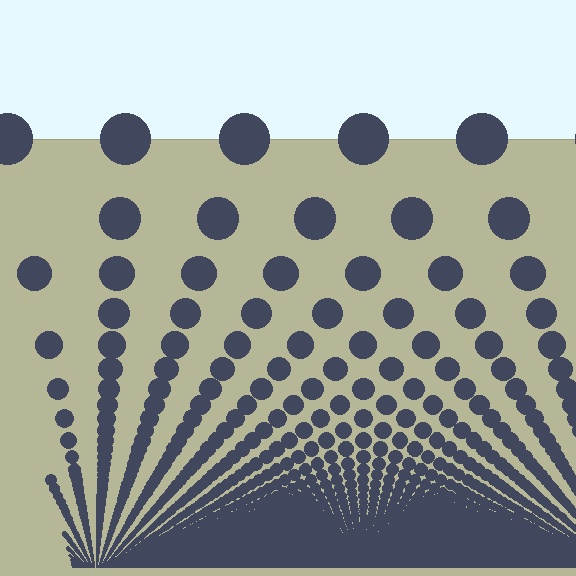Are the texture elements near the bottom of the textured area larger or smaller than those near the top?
Smaller. The gradient is inverted — elements near the bottom are smaller and denser.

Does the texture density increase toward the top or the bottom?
Density increases toward the bottom.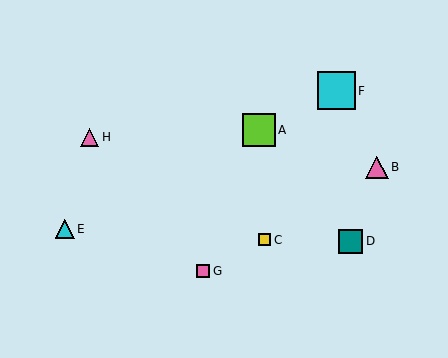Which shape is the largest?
The cyan square (labeled F) is the largest.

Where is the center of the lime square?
The center of the lime square is at (259, 130).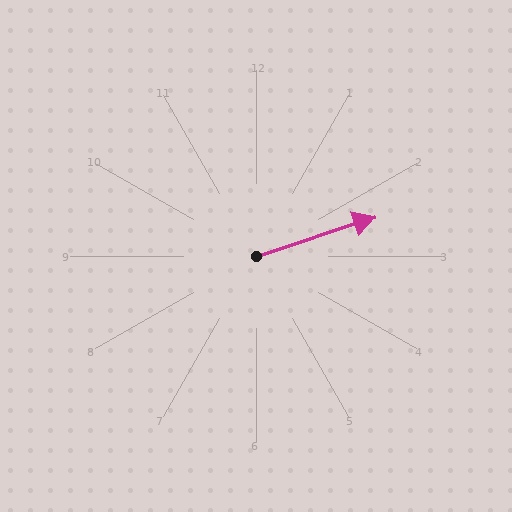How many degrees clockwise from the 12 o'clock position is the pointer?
Approximately 72 degrees.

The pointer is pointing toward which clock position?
Roughly 2 o'clock.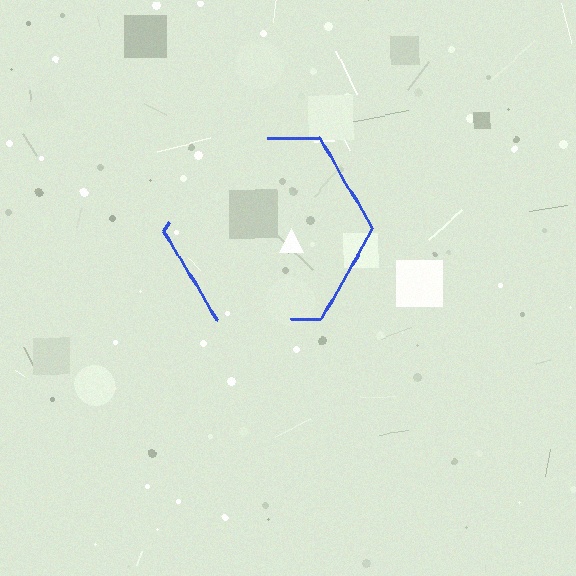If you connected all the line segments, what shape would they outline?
They would outline a hexagon.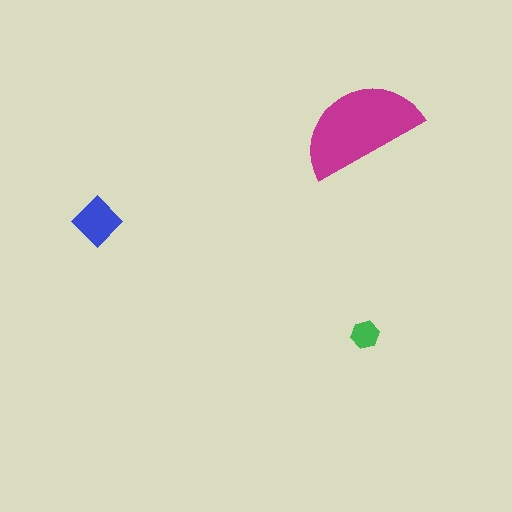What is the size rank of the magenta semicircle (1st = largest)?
1st.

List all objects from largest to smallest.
The magenta semicircle, the blue diamond, the green hexagon.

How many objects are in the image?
There are 3 objects in the image.